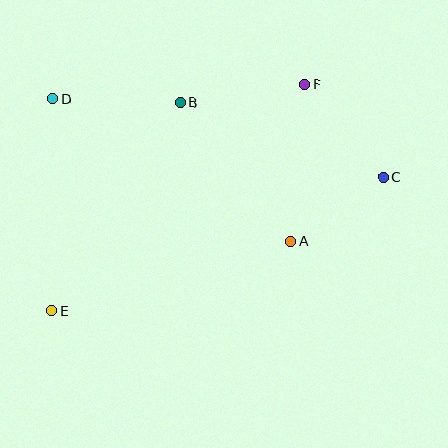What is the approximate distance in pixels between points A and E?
The distance between A and E is approximately 249 pixels.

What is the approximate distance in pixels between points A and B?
The distance between A and B is approximately 177 pixels.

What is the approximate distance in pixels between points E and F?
The distance between E and F is approximately 340 pixels.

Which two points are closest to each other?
Points A and C are closest to each other.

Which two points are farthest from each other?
Points C and E are farthest from each other.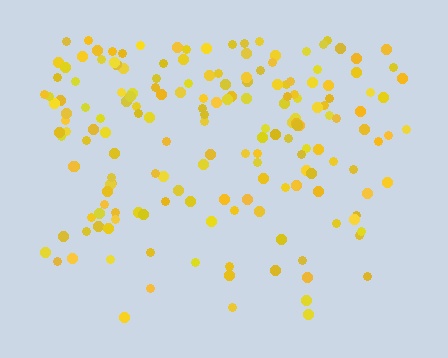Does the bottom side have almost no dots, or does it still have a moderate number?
Still a moderate number, just noticeably fewer than the top.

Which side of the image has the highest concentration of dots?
The top.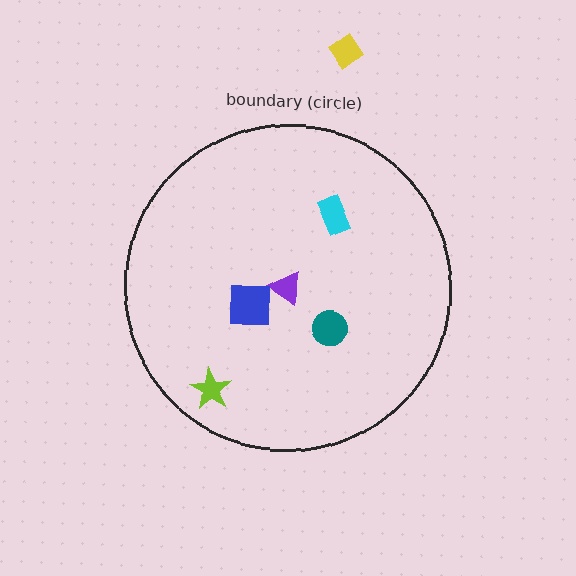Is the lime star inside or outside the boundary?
Inside.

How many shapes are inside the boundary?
5 inside, 1 outside.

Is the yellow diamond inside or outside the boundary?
Outside.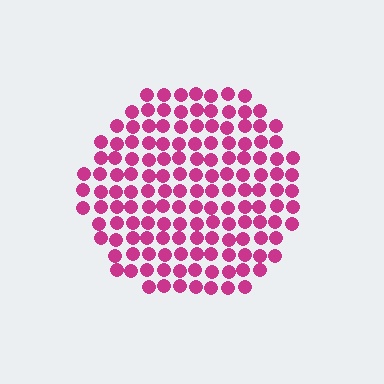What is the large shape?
The large shape is a circle.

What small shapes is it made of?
It is made of small circles.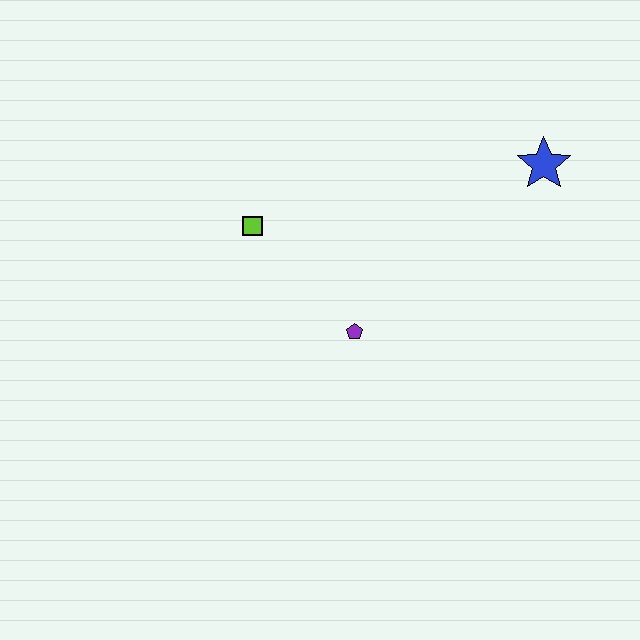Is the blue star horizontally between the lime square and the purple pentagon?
No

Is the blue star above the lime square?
Yes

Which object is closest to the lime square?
The purple pentagon is closest to the lime square.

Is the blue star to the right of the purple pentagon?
Yes